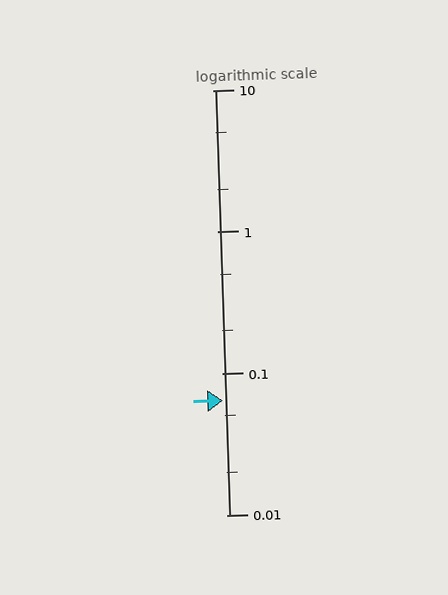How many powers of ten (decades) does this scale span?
The scale spans 3 decades, from 0.01 to 10.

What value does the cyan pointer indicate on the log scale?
The pointer indicates approximately 0.064.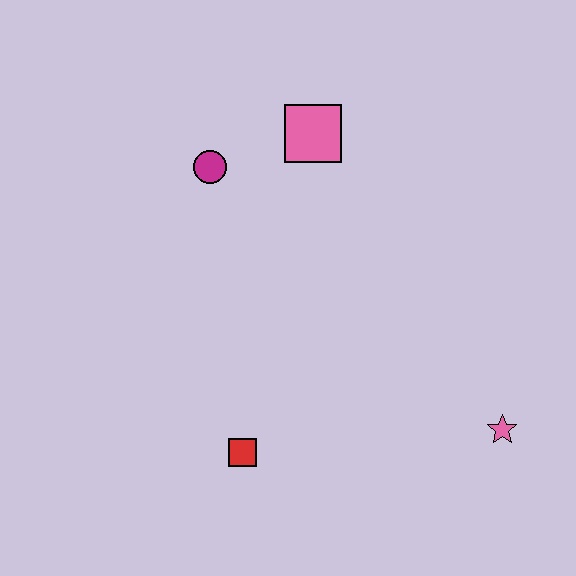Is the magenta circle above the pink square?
No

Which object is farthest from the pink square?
The pink star is farthest from the pink square.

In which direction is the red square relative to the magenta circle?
The red square is below the magenta circle.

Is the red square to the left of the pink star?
Yes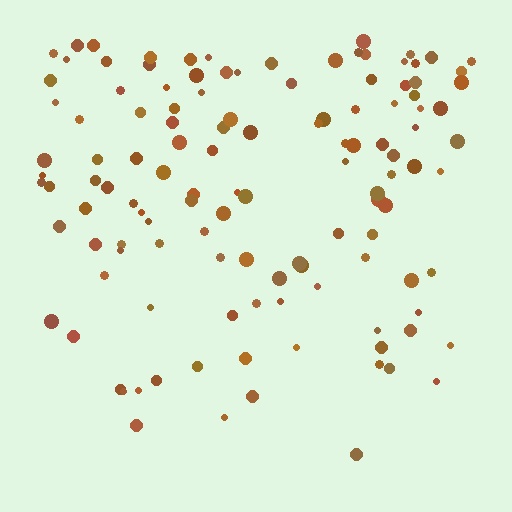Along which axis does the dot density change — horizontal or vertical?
Vertical.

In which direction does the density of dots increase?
From bottom to top, with the top side densest.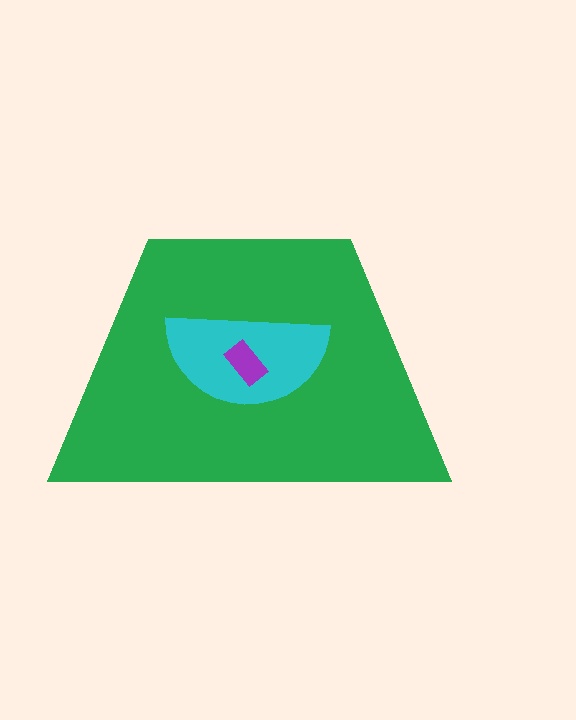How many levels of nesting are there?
3.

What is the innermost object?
The purple rectangle.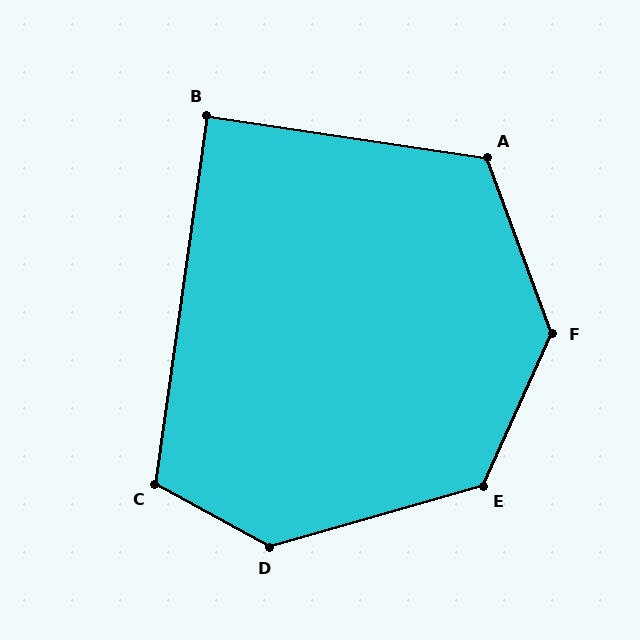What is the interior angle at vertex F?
Approximately 135 degrees (obtuse).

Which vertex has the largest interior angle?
D, at approximately 135 degrees.